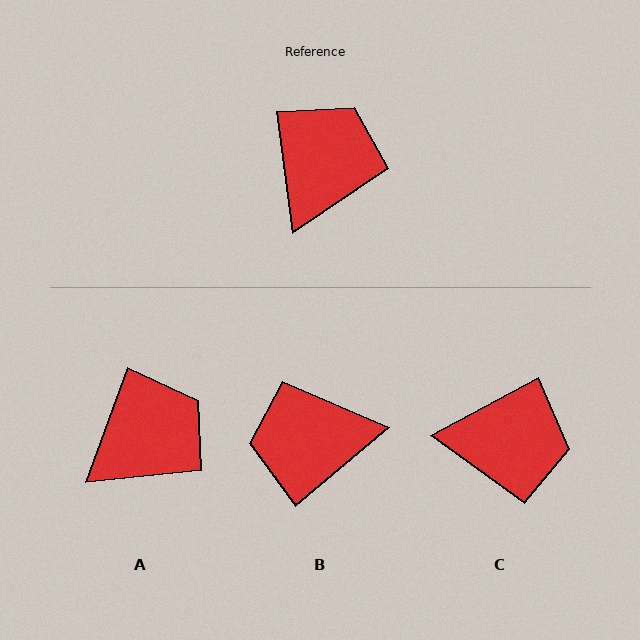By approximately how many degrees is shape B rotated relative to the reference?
Approximately 123 degrees counter-clockwise.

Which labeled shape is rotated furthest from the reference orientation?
B, about 123 degrees away.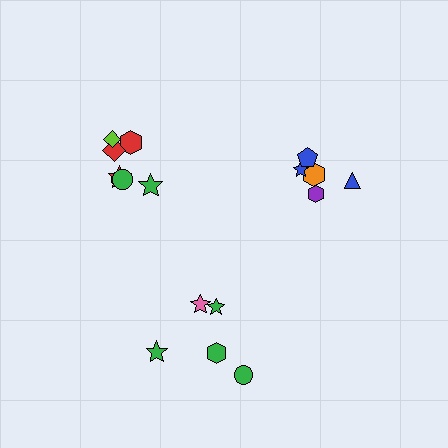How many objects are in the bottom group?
There are 5 objects.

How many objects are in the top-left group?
There are 7 objects.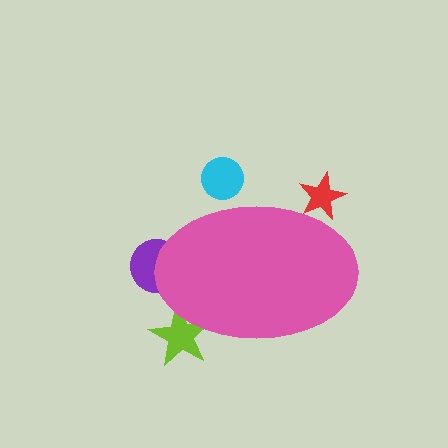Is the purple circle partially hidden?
Yes, the purple circle is partially hidden behind the pink ellipse.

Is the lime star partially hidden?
Yes, the lime star is partially hidden behind the pink ellipse.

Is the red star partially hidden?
Yes, the red star is partially hidden behind the pink ellipse.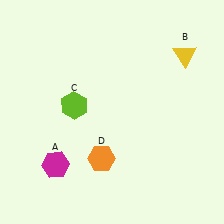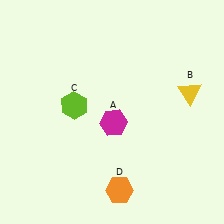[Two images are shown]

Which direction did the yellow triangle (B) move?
The yellow triangle (B) moved down.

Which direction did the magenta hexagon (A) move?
The magenta hexagon (A) moved right.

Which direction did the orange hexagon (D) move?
The orange hexagon (D) moved down.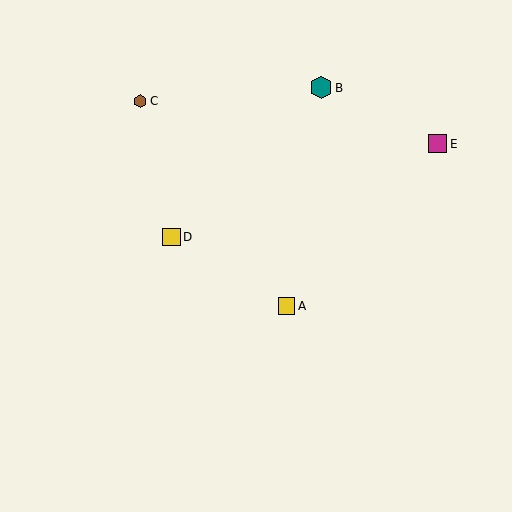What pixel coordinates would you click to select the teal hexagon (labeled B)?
Click at (321, 88) to select the teal hexagon B.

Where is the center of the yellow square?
The center of the yellow square is at (286, 306).